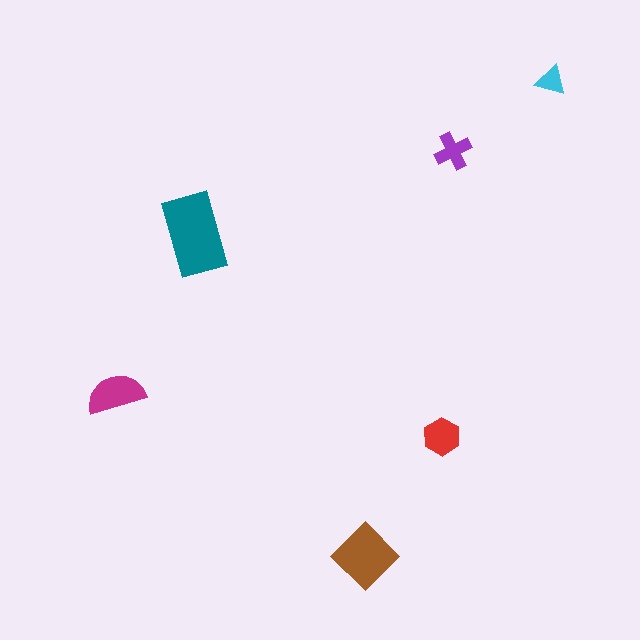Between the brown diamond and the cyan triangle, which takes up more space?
The brown diamond.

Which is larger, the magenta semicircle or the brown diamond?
The brown diamond.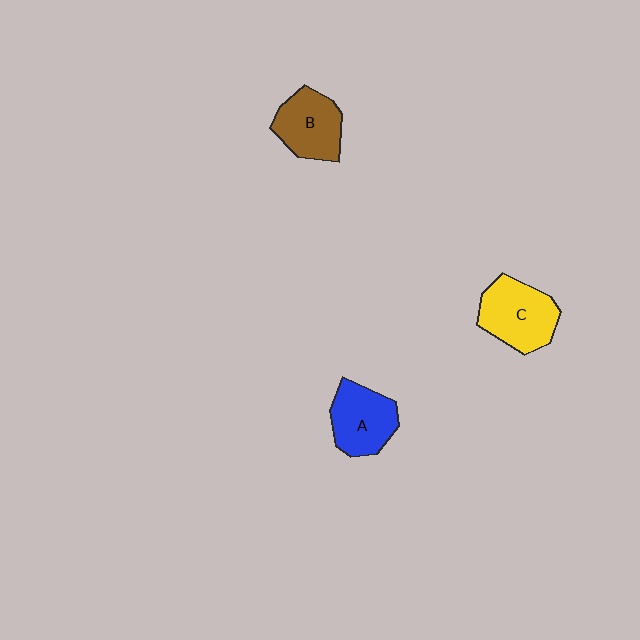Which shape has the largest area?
Shape C (yellow).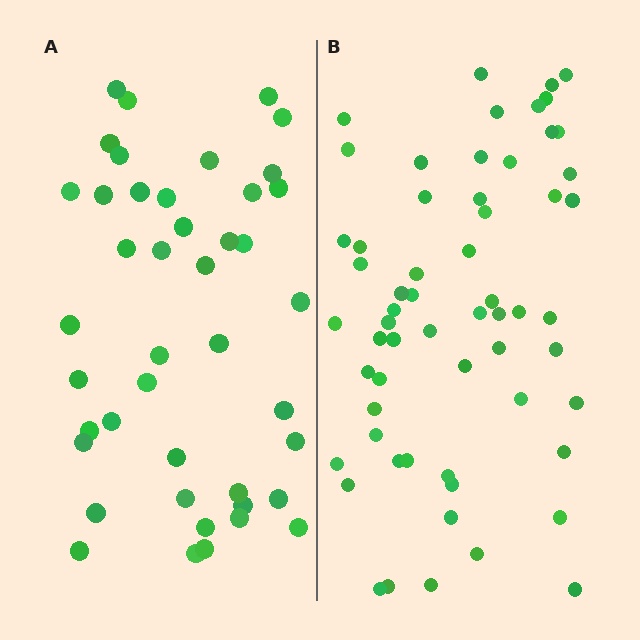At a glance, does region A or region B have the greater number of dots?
Region B (the right region) has more dots.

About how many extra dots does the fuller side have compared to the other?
Region B has approximately 15 more dots than region A.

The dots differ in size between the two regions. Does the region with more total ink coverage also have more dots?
No. Region A has more total ink coverage because its dots are larger, but region B actually contains more individual dots. Total area can be misleading — the number of items is what matters here.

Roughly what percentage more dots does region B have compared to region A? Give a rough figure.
About 40% more.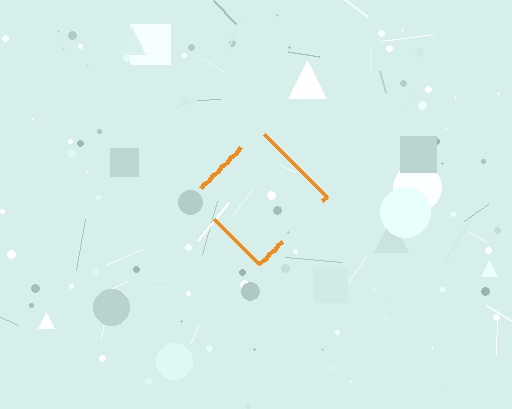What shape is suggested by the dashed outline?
The dashed outline suggests a diamond.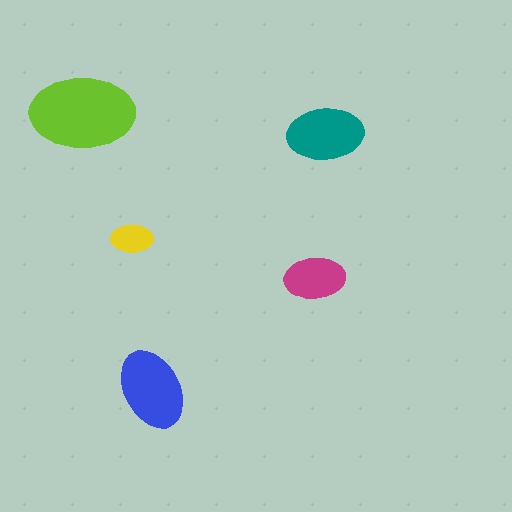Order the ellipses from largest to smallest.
the lime one, the blue one, the teal one, the magenta one, the yellow one.